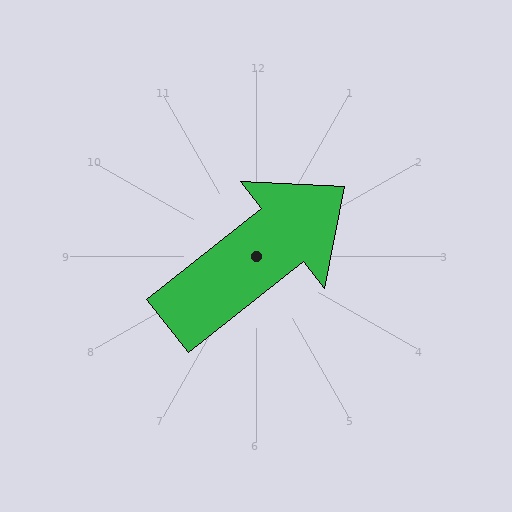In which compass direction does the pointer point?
Northeast.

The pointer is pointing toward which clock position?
Roughly 2 o'clock.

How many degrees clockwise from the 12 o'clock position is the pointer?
Approximately 52 degrees.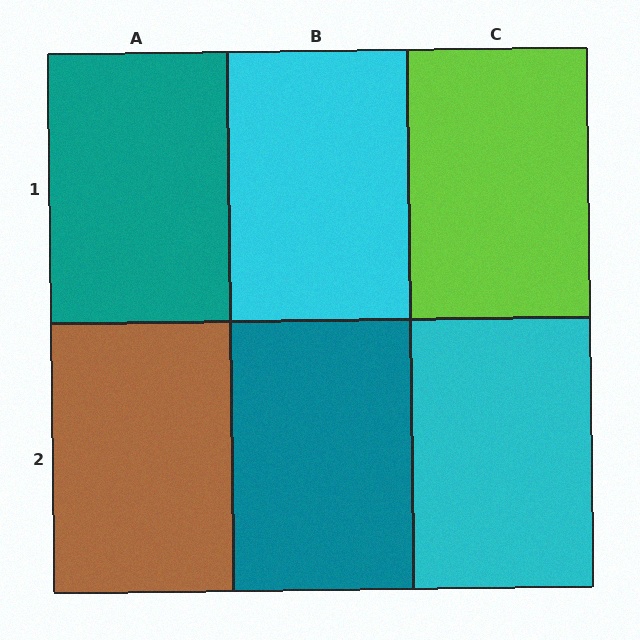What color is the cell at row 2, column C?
Cyan.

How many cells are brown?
1 cell is brown.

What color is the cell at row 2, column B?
Teal.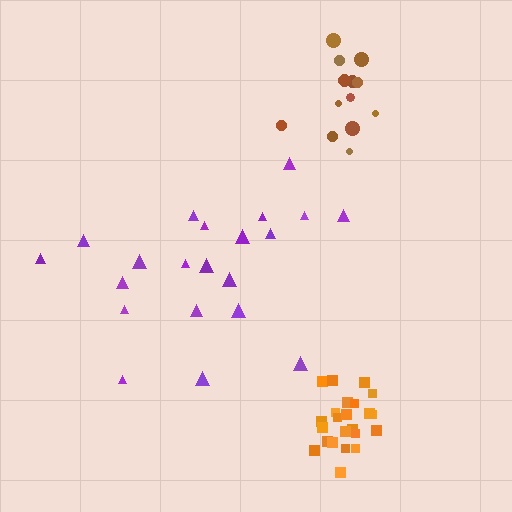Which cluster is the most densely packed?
Orange.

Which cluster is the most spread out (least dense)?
Purple.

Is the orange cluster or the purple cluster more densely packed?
Orange.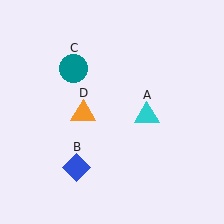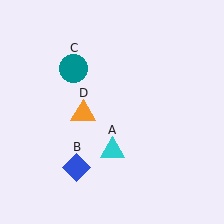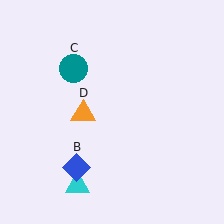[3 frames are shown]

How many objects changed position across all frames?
1 object changed position: cyan triangle (object A).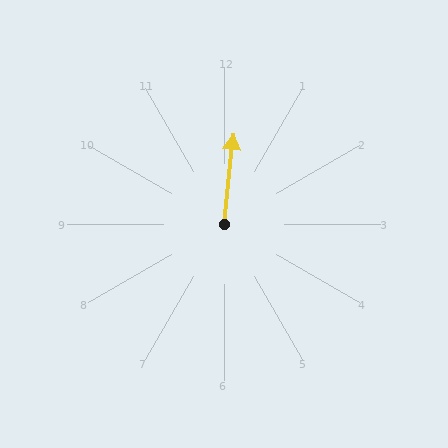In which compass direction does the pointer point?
North.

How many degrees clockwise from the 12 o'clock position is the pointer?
Approximately 6 degrees.